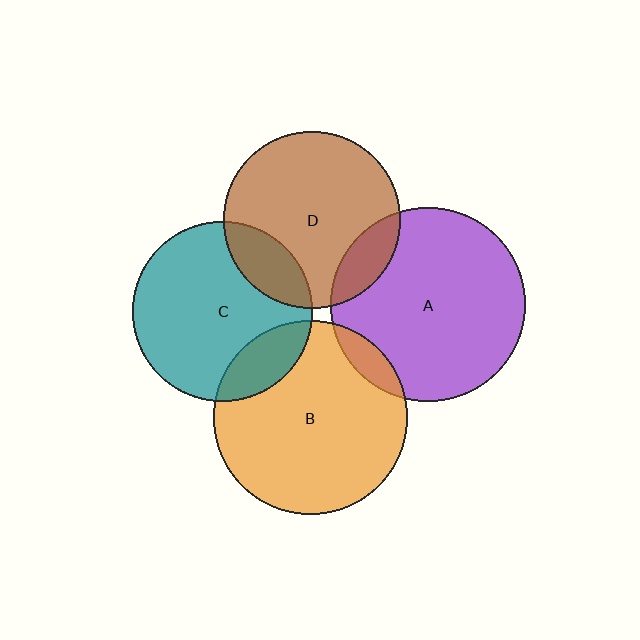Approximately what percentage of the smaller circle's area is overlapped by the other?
Approximately 15%.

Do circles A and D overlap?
Yes.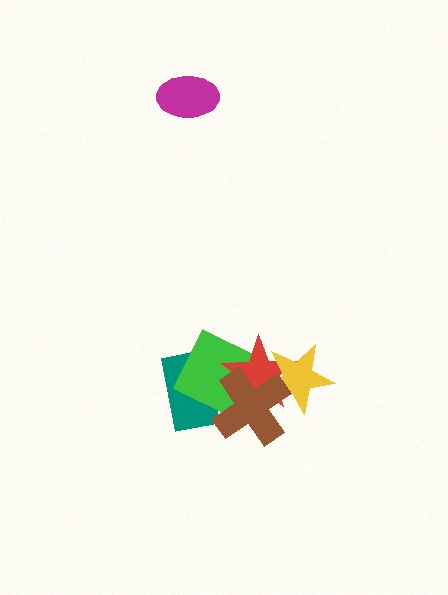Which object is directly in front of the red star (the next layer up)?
The yellow star is directly in front of the red star.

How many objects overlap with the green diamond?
3 objects overlap with the green diamond.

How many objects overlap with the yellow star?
2 objects overlap with the yellow star.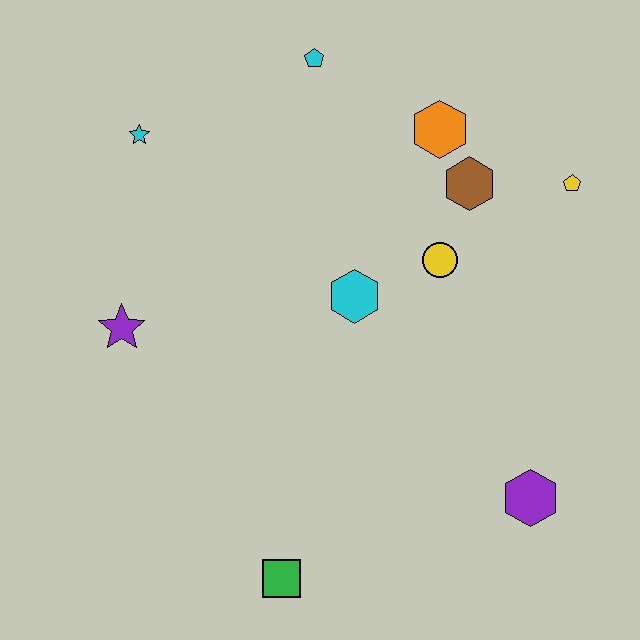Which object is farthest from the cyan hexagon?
The green square is farthest from the cyan hexagon.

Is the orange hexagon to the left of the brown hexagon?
Yes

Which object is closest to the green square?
The purple hexagon is closest to the green square.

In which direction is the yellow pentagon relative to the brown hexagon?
The yellow pentagon is to the right of the brown hexagon.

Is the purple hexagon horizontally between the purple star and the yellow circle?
No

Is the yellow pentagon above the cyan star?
No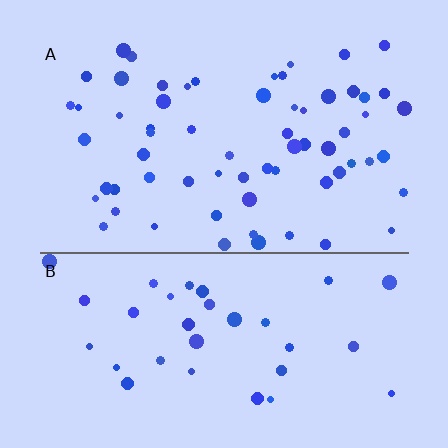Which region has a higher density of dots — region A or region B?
A (the top).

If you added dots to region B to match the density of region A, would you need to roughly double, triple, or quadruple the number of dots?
Approximately double.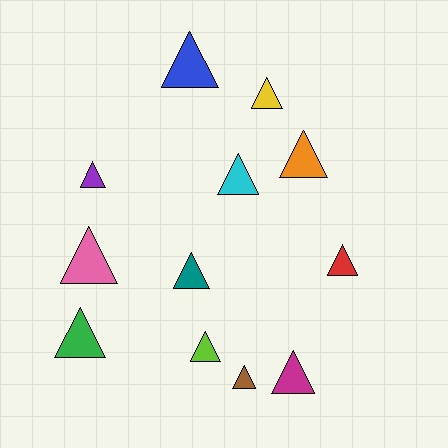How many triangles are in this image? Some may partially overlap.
There are 12 triangles.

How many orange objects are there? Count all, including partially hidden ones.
There is 1 orange object.